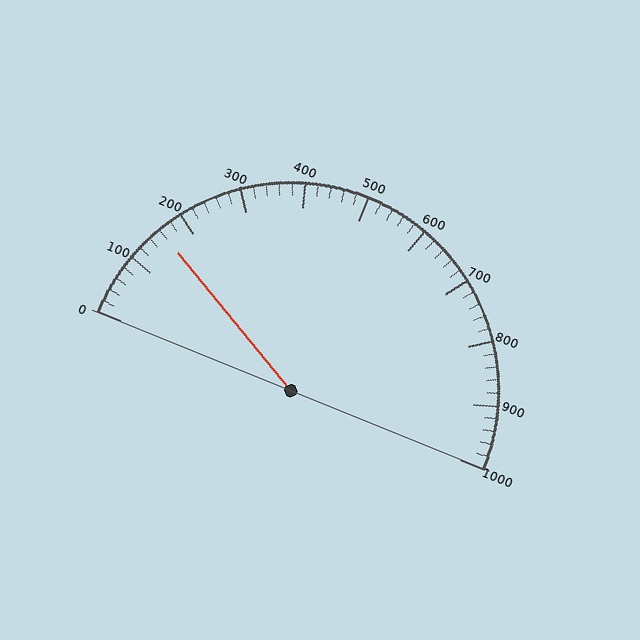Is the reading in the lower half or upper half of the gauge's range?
The reading is in the lower half of the range (0 to 1000).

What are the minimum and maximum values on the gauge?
The gauge ranges from 0 to 1000.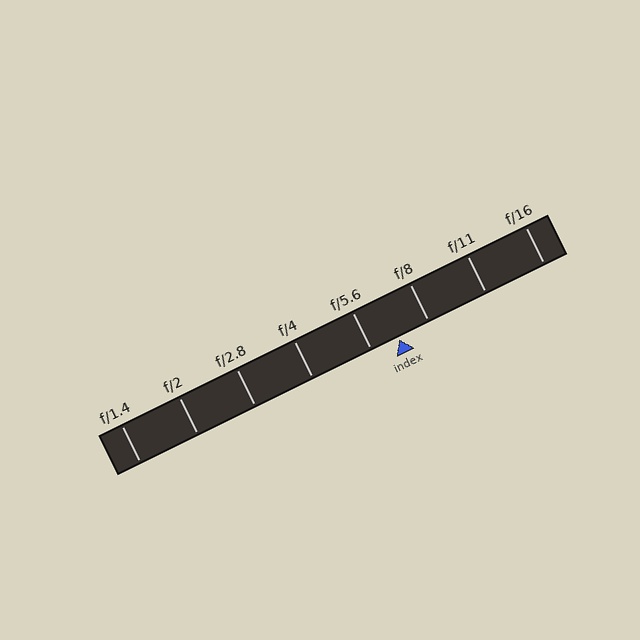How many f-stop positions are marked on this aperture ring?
There are 8 f-stop positions marked.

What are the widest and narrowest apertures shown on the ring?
The widest aperture shown is f/1.4 and the narrowest is f/16.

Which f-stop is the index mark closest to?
The index mark is closest to f/5.6.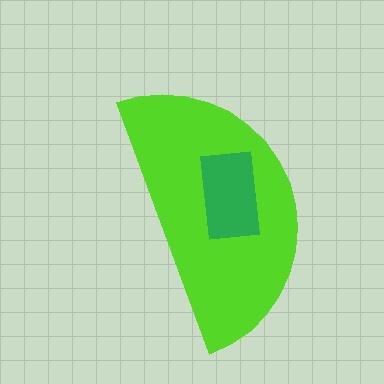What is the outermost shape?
The lime semicircle.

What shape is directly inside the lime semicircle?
The green rectangle.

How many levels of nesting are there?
2.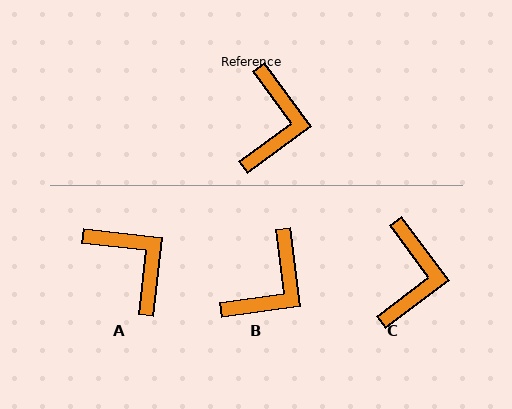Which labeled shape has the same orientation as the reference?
C.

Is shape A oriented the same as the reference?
No, it is off by about 47 degrees.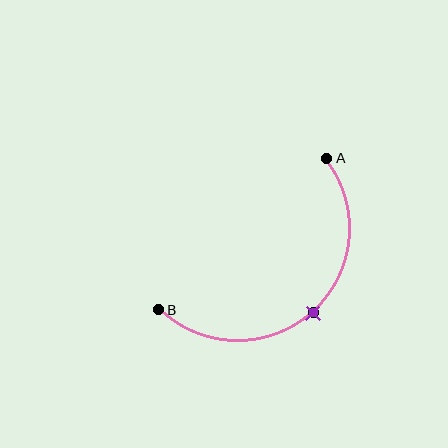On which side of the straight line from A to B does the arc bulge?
The arc bulges below and to the right of the straight line connecting A and B.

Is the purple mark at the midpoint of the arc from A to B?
Yes. The purple mark lies on the arc at equal arc-length from both A and B — it is the arc midpoint.